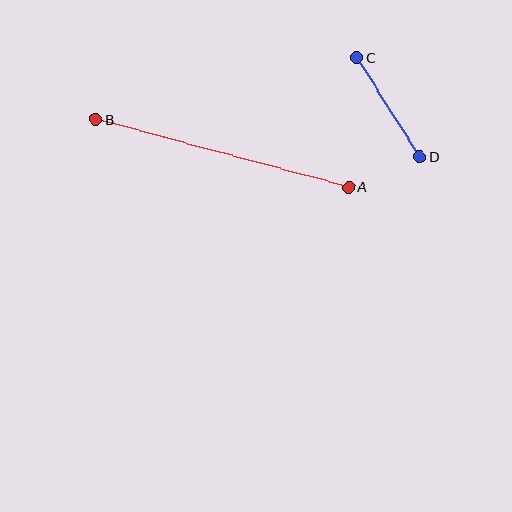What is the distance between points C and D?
The distance is approximately 117 pixels.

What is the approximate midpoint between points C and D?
The midpoint is at approximately (388, 107) pixels.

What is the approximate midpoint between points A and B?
The midpoint is at approximately (222, 153) pixels.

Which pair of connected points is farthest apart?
Points A and B are farthest apart.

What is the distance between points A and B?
The distance is approximately 262 pixels.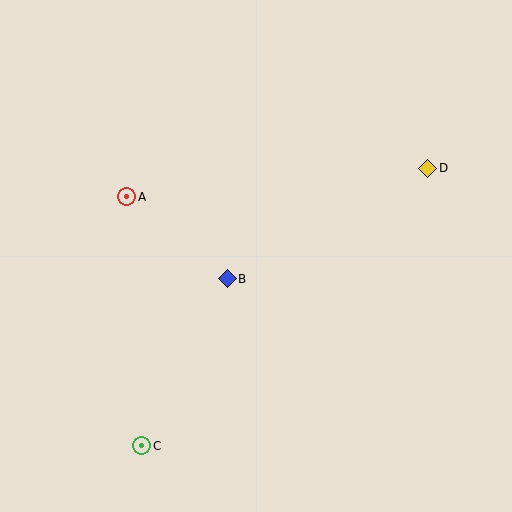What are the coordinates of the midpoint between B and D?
The midpoint between B and D is at (328, 224).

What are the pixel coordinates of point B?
Point B is at (227, 279).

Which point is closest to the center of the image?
Point B at (227, 279) is closest to the center.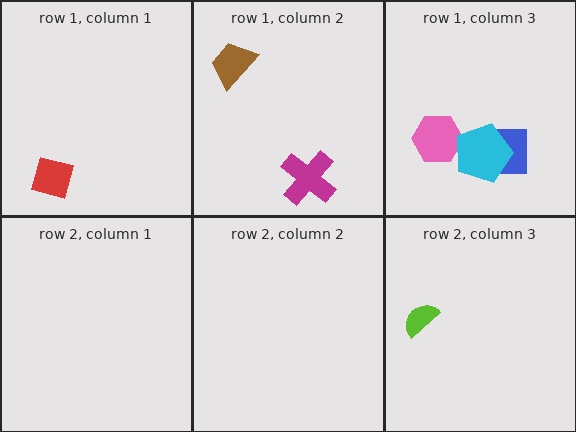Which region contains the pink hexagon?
The row 1, column 3 region.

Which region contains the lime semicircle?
The row 2, column 3 region.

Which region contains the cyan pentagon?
The row 1, column 3 region.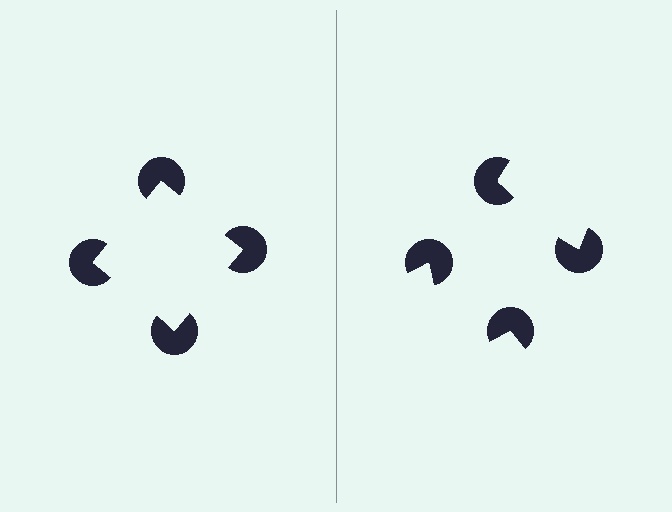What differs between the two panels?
The pac-man discs are positioned identically on both sides; only the wedge orientations differ. On the left they align to a square; on the right they are misaligned.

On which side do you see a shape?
An illusory square appears on the left side. On the right side the wedge cuts are rotated, so no coherent shape forms.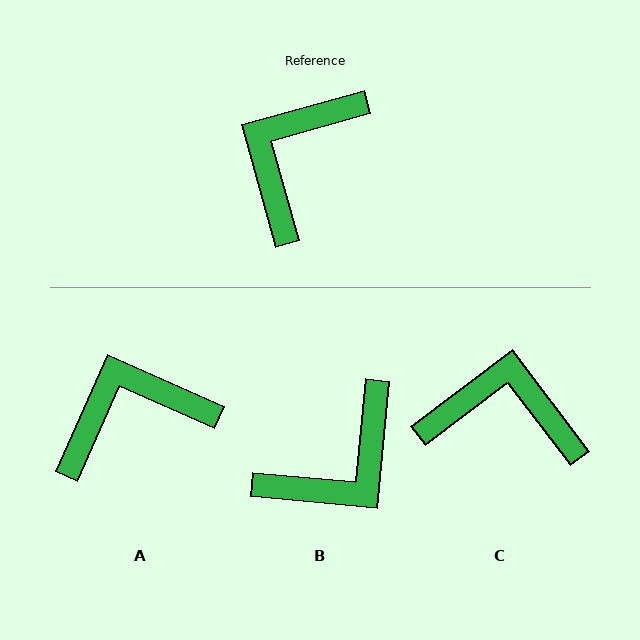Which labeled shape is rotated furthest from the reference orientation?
B, about 159 degrees away.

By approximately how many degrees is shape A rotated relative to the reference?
Approximately 40 degrees clockwise.